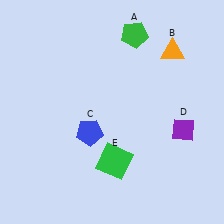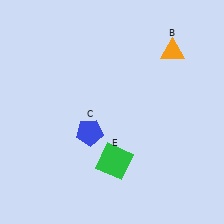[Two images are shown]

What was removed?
The purple diamond (D), the green pentagon (A) were removed in Image 2.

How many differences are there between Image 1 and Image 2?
There are 2 differences between the two images.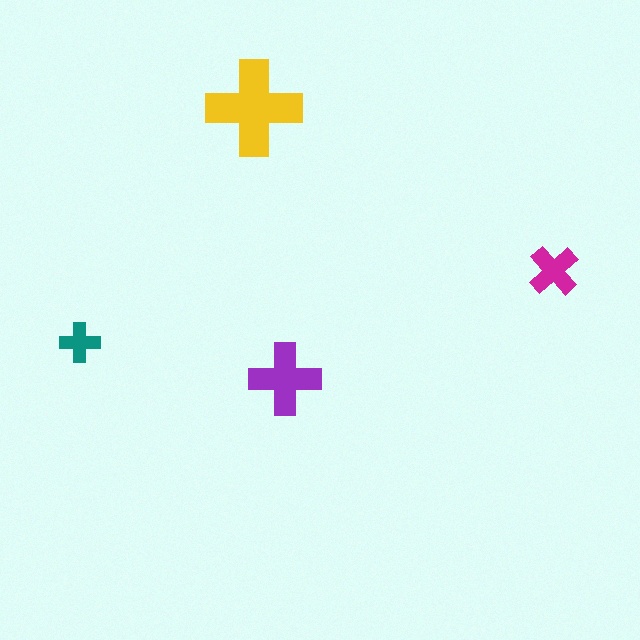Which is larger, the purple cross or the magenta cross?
The purple one.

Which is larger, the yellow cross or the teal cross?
The yellow one.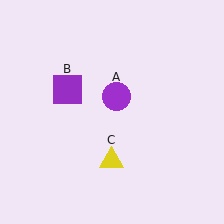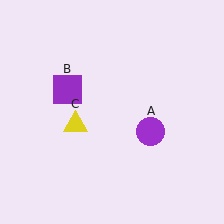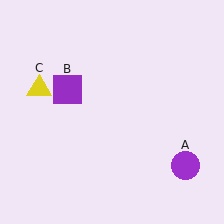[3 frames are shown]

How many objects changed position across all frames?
2 objects changed position: purple circle (object A), yellow triangle (object C).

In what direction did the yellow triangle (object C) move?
The yellow triangle (object C) moved up and to the left.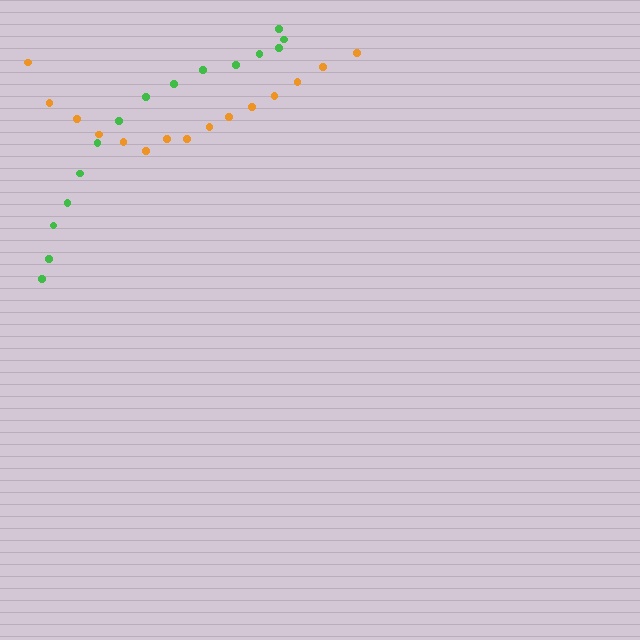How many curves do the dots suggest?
There are 2 distinct paths.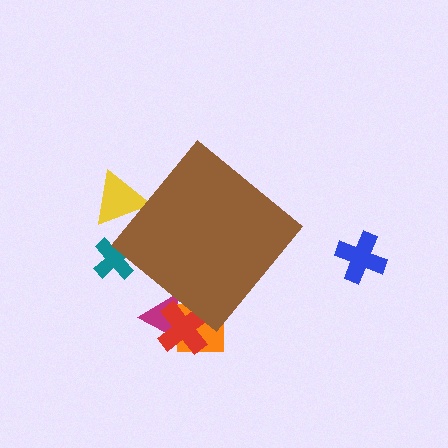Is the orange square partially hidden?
Yes, the orange square is partially hidden behind the brown diamond.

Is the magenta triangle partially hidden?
Yes, the magenta triangle is partially hidden behind the brown diamond.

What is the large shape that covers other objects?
A brown diamond.